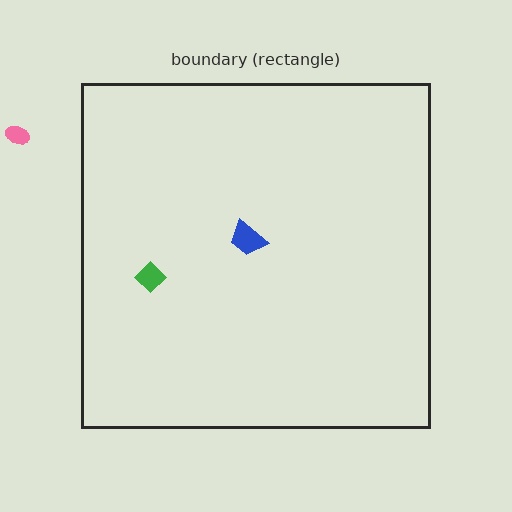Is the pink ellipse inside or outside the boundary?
Outside.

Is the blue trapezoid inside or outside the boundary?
Inside.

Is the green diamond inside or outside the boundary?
Inside.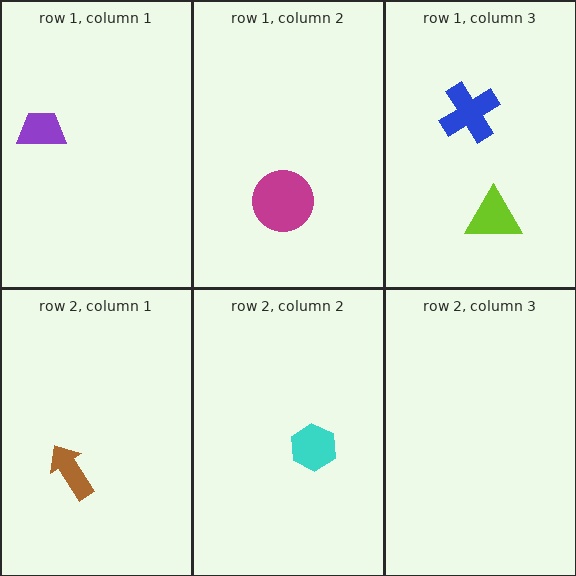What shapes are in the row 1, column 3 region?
The blue cross, the lime triangle.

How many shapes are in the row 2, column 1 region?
1.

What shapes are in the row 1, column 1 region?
The purple trapezoid.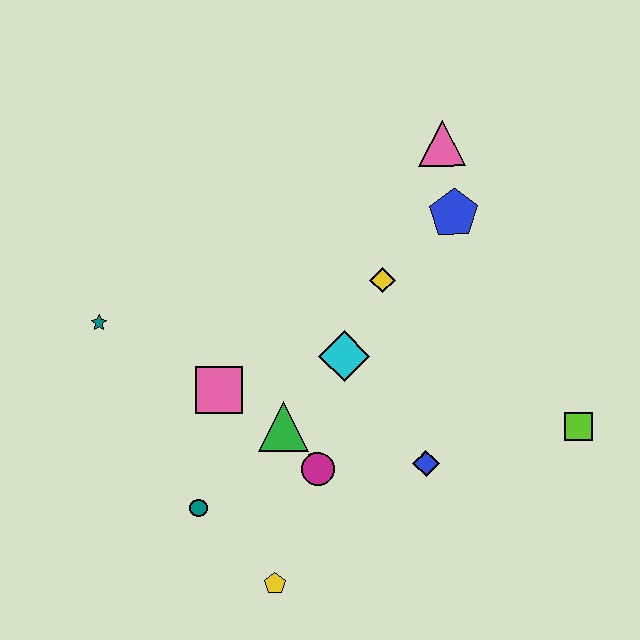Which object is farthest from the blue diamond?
The teal star is farthest from the blue diamond.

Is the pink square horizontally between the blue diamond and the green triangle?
No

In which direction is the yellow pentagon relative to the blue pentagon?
The yellow pentagon is below the blue pentagon.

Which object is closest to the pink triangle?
The blue pentagon is closest to the pink triangle.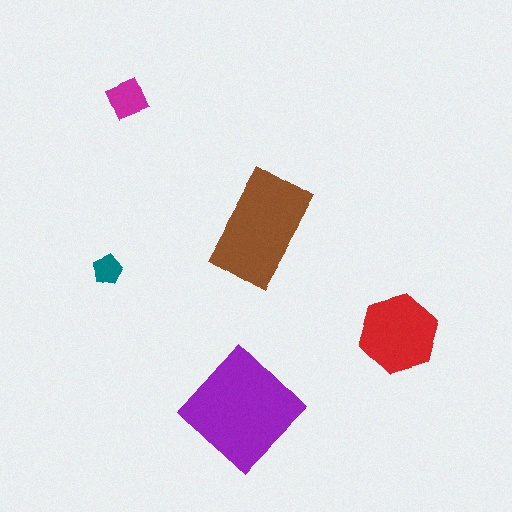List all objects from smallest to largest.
The teal pentagon, the magenta square, the red hexagon, the brown rectangle, the purple diamond.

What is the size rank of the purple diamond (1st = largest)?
1st.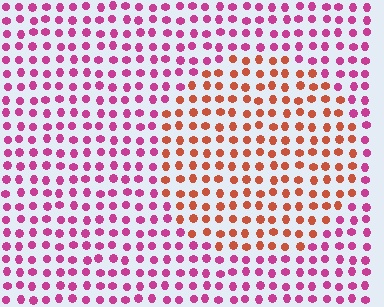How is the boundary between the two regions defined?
The boundary is defined purely by a slight shift in hue (about 48 degrees). Spacing, size, and orientation are identical on both sides.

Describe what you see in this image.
The image is filled with small magenta elements in a uniform arrangement. A circle-shaped region is visible where the elements are tinted to a slightly different hue, forming a subtle color boundary.